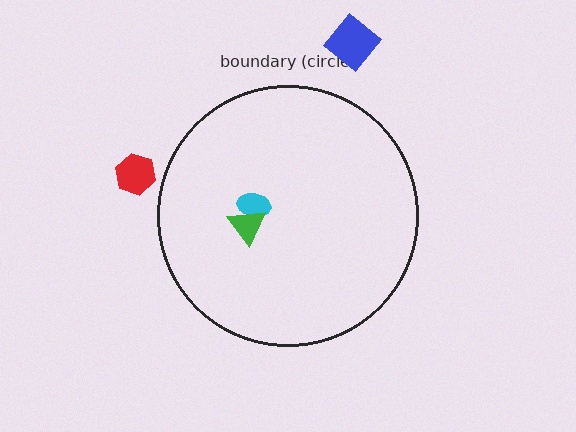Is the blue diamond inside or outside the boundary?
Outside.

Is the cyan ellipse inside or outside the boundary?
Inside.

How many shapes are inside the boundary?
2 inside, 2 outside.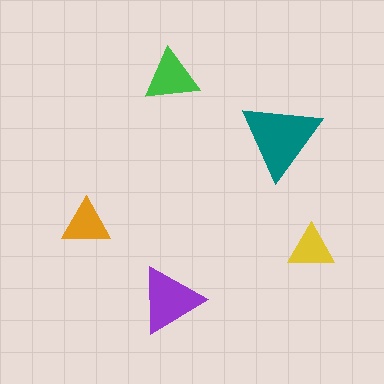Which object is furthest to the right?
The yellow triangle is rightmost.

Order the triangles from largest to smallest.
the teal one, the purple one, the green one, the orange one, the yellow one.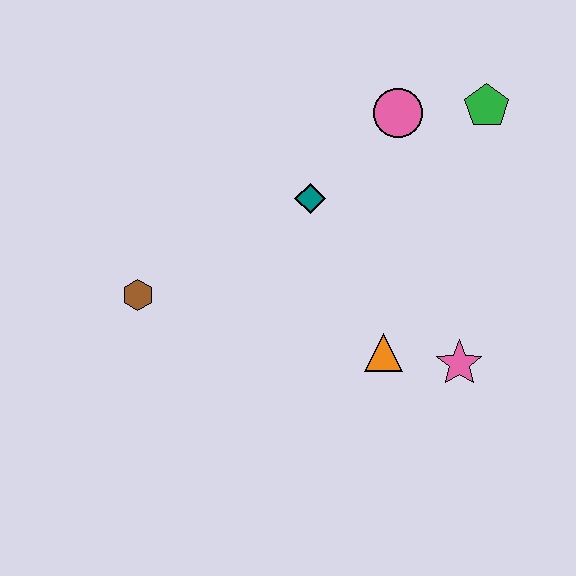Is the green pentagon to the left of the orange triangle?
No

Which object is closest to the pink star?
The orange triangle is closest to the pink star.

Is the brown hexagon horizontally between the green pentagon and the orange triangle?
No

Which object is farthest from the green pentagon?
The brown hexagon is farthest from the green pentagon.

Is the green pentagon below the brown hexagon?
No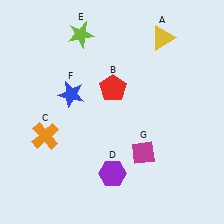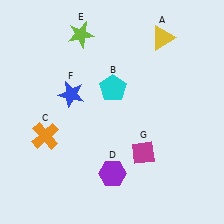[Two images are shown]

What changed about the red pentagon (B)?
In Image 1, B is red. In Image 2, it changed to cyan.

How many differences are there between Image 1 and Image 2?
There is 1 difference between the two images.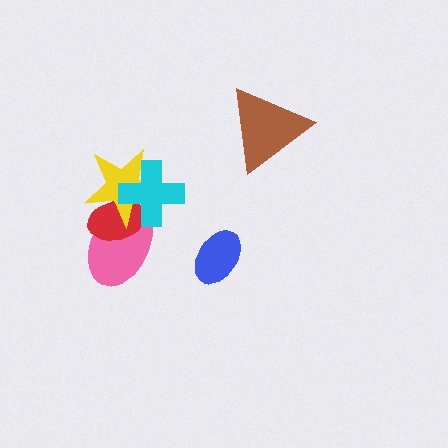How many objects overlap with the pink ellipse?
3 objects overlap with the pink ellipse.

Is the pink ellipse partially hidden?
Yes, it is partially covered by another shape.